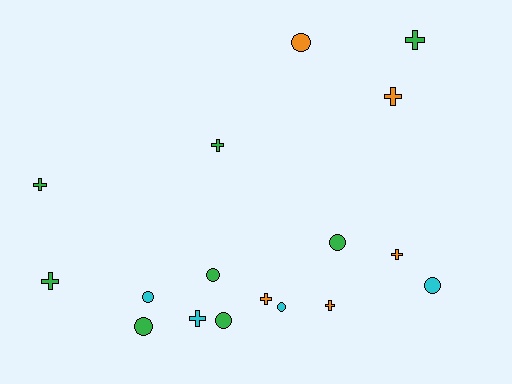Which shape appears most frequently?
Cross, with 9 objects.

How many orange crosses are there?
There are 4 orange crosses.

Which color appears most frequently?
Green, with 8 objects.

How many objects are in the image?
There are 17 objects.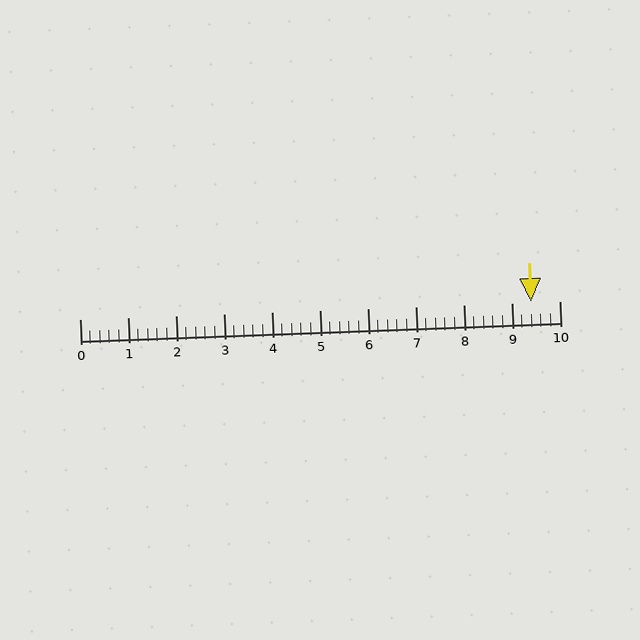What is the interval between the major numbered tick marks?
The major tick marks are spaced 1 units apart.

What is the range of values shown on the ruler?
The ruler shows values from 0 to 10.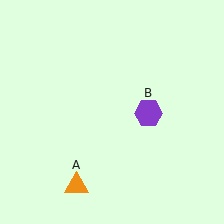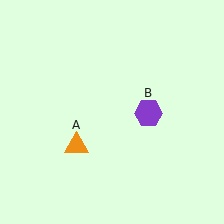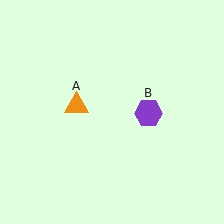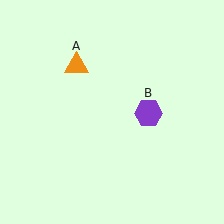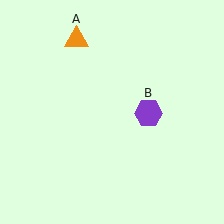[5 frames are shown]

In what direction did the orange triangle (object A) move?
The orange triangle (object A) moved up.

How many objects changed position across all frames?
1 object changed position: orange triangle (object A).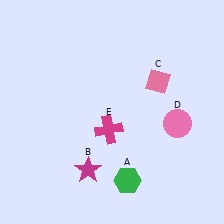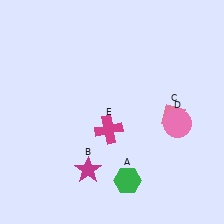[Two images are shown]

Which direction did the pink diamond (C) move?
The pink diamond (C) moved down.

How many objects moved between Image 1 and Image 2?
1 object moved between the two images.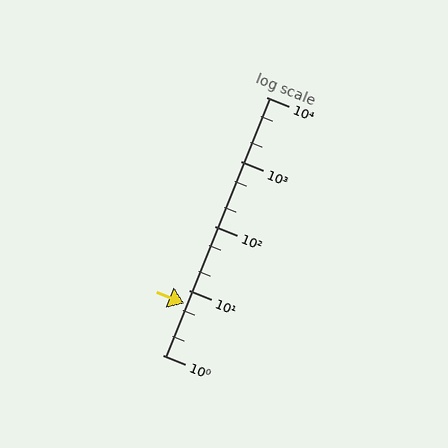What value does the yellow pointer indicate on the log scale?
The pointer indicates approximately 6.3.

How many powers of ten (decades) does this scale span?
The scale spans 4 decades, from 1 to 10000.